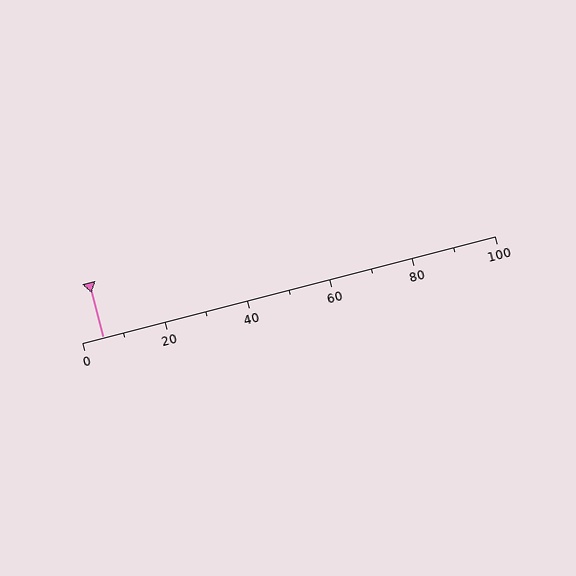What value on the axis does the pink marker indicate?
The marker indicates approximately 5.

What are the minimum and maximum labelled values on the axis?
The axis runs from 0 to 100.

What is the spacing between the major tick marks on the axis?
The major ticks are spaced 20 apart.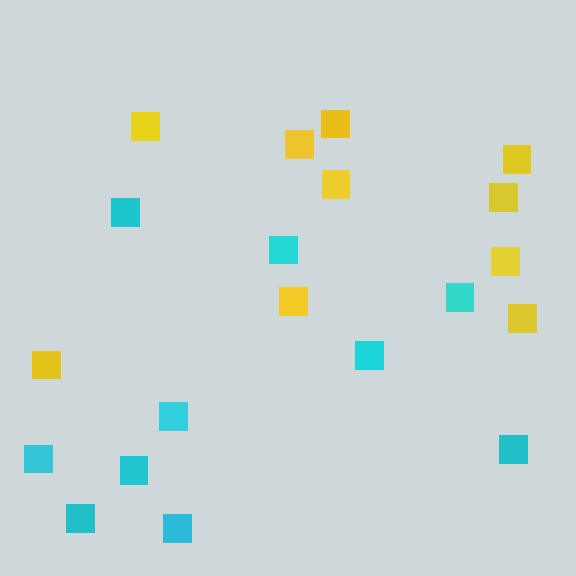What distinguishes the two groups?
There are 2 groups: one group of cyan squares (10) and one group of yellow squares (10).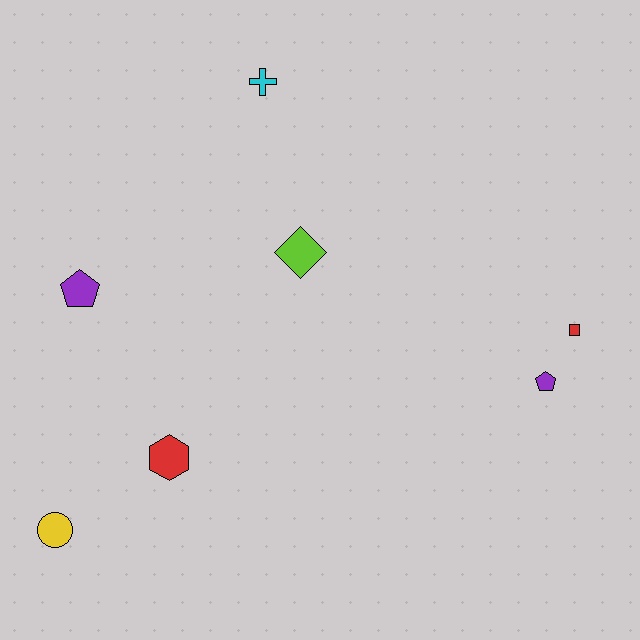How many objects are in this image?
There are 7 objects.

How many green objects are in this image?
There are no green objects.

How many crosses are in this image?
There is 1 cross.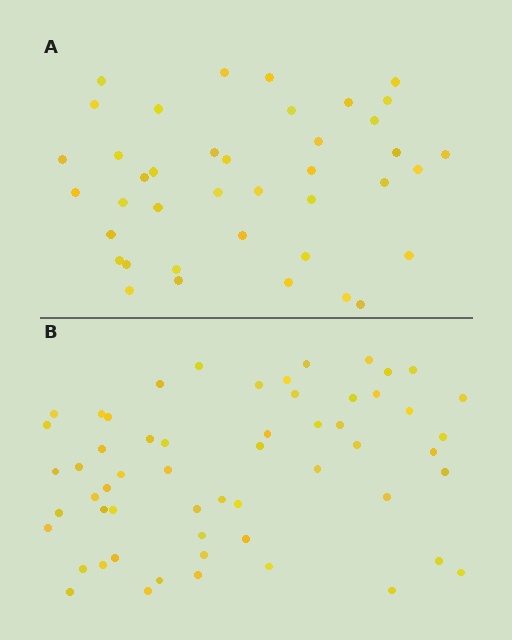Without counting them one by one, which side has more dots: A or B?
Region B (the bottom region) has more dots.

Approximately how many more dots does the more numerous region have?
Region B has approximately 15 more dots than region A.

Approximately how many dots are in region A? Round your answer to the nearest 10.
About 40 dots.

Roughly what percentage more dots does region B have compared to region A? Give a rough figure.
About 40% more.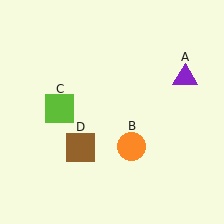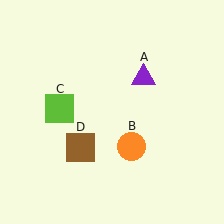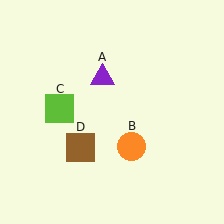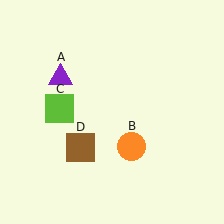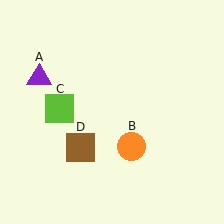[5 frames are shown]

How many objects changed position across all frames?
1 object changed position: purple triangle (object A).